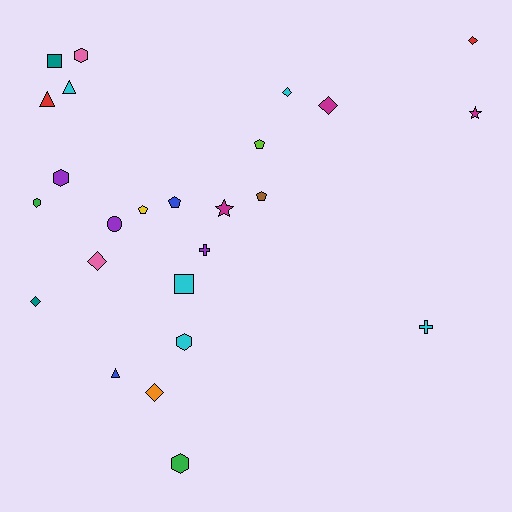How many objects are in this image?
There are 25 objects.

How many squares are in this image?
There are 2 squares.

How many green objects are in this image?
There are 2 green objects.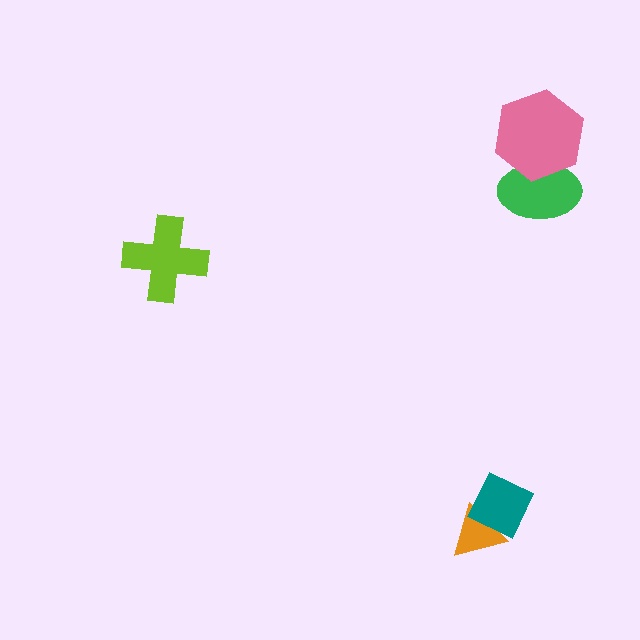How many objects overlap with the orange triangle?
1 object overlaps with the orange triangle.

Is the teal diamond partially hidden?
No, no other shape covers it.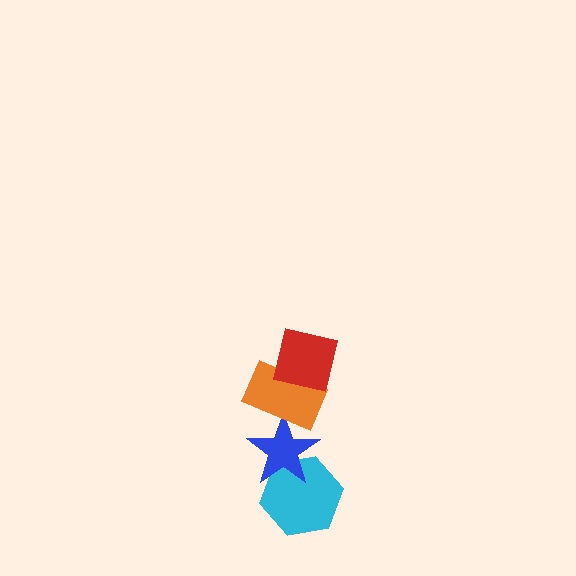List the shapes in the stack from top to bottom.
From top to bottom: the red square, the orange rectangle, the blue star, the cyan hexagon.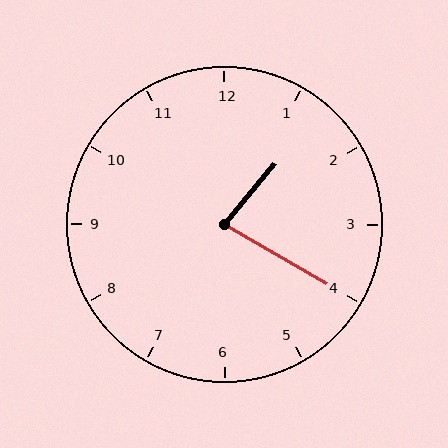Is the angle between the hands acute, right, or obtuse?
It is acute.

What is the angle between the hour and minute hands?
Approximately 80 degrees.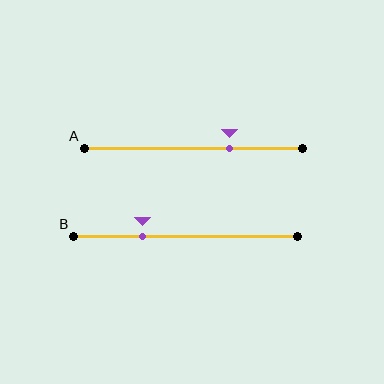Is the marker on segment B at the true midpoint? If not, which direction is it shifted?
No, the marker on segment B is shifted to the left by about 19% of the segment length.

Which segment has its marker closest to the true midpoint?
Segment A has its marker closest to the true midpoint.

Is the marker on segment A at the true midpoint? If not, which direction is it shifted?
No, the marker on segment A is shifted to the right by about 16% of the segment length.